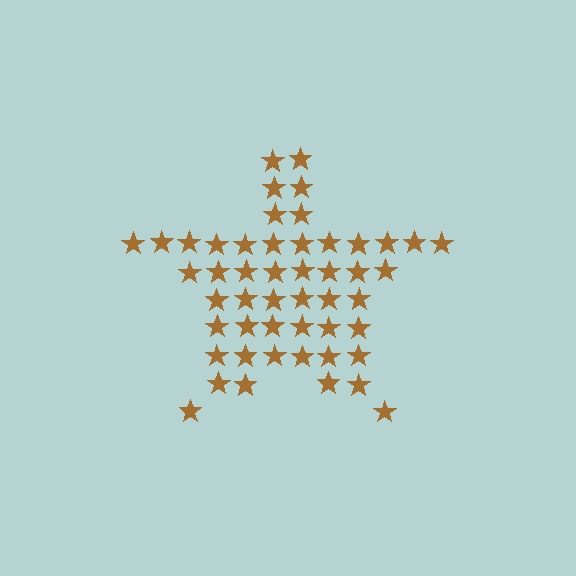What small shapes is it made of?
It is made of small stars.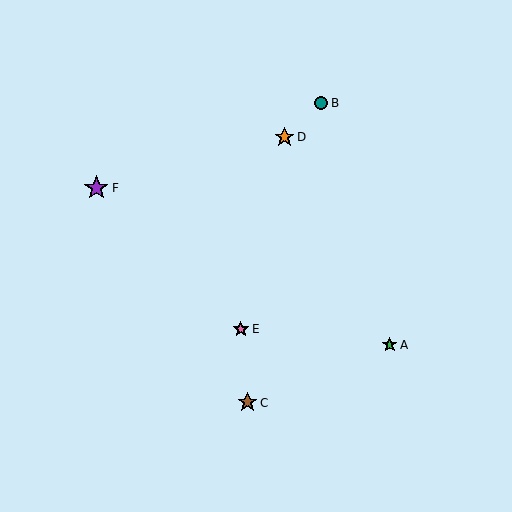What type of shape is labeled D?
Shape D is an orange star.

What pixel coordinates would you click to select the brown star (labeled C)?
Click at (247, 403) to select the brown star C.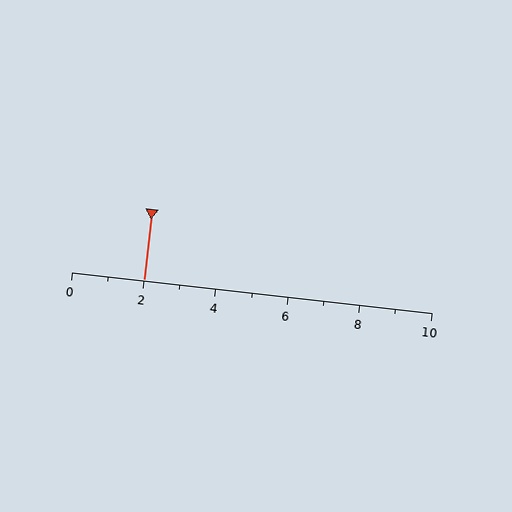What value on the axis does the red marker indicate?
The marker indicates approximately 2.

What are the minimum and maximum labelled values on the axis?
The axis runs from 0 to 10.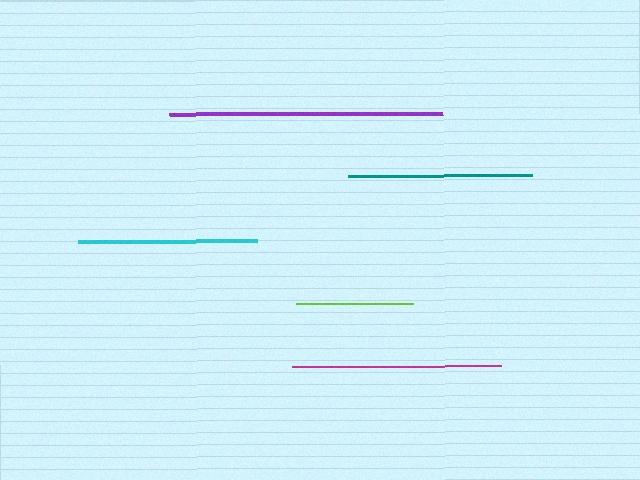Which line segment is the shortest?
The lime line is the shortest at approximately 118 pixels.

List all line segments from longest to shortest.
From longest to shortest: purple, magenta, teal, cyan, lime.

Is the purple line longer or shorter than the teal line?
The purple line is longer than the teal line.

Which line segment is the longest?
The purple line is the longest at approximately 273 pixels.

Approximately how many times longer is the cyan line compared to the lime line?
The cyan line is approximately 1.5 times the length of the lime line.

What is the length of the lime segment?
The lime segment is approximately 118 pixels long.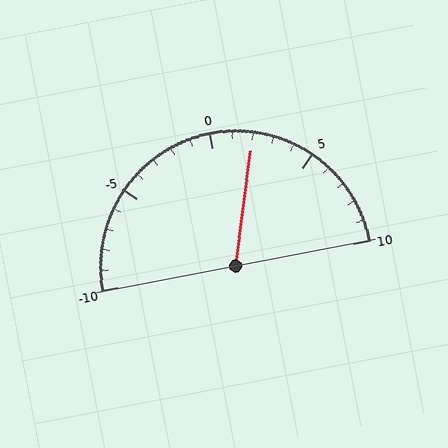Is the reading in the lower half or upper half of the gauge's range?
The reading is in the upper half of the range (-10 to 10).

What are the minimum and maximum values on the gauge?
The gauge ranges from -10 to 10.